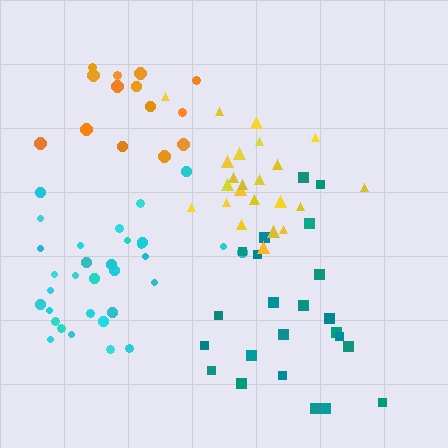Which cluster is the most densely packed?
Yellow.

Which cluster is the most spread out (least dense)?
Teal.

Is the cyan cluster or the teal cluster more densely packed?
Cyan.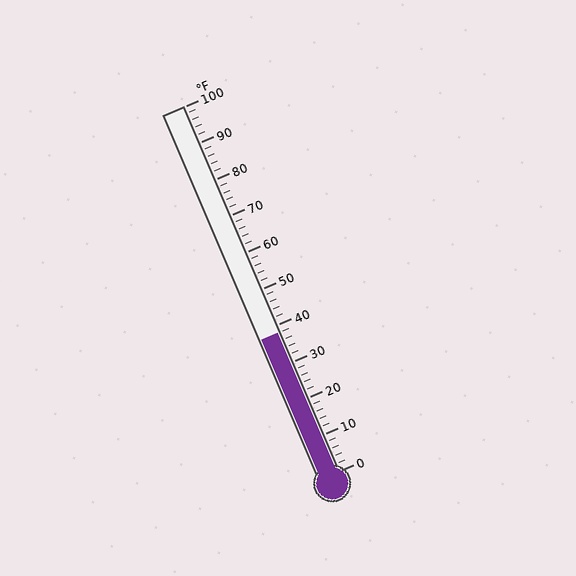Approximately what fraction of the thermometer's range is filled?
The thermometer is filled to approximately 40% of its range.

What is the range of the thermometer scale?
The thermometer scale ranges from 0°F to 100°F.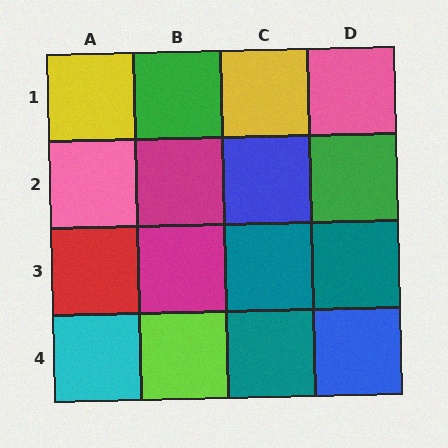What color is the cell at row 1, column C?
Yellow.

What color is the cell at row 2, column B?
Magenta.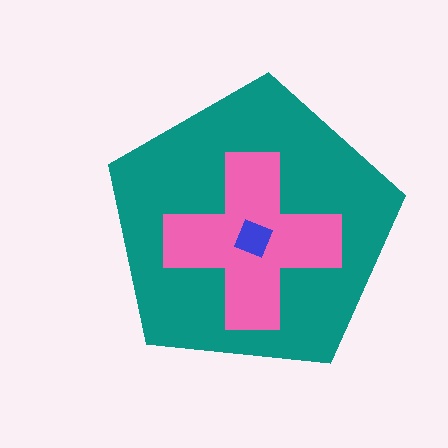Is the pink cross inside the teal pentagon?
Yes.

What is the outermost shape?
The teal pentagon.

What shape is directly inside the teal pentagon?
The pink cross.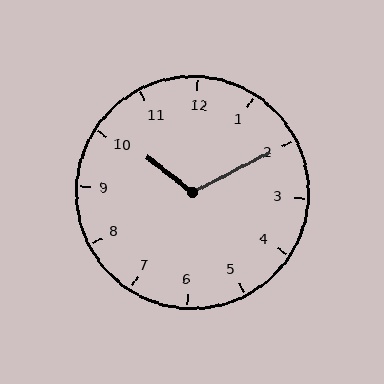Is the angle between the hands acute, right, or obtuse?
It is obtuse.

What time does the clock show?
10:10.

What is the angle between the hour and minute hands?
Approximately 115 degrees.